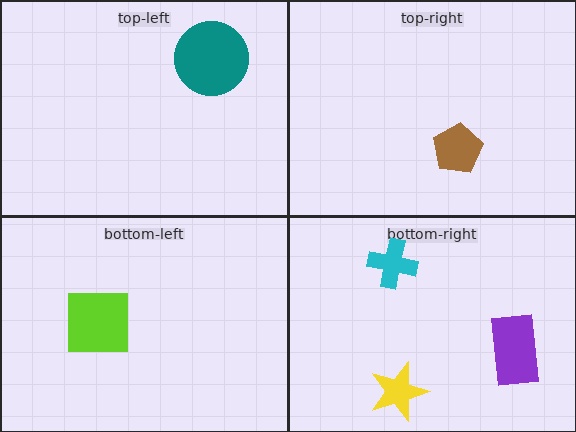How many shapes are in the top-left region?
1.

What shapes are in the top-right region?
The brown pentagon.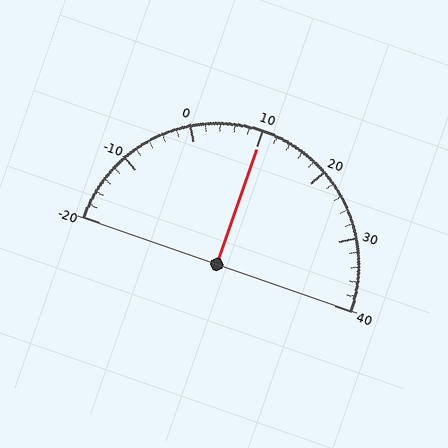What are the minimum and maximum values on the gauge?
The gauge ranges from -20 to 40.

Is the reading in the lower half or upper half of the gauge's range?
The reading is in the upper half of the range (-20 to 40).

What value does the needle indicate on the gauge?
The needle indicates approximately 10.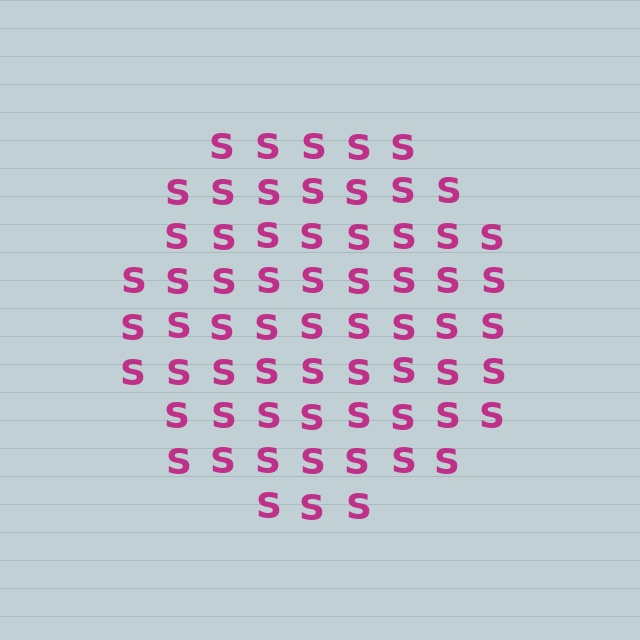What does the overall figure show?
The overall figure shows a circle.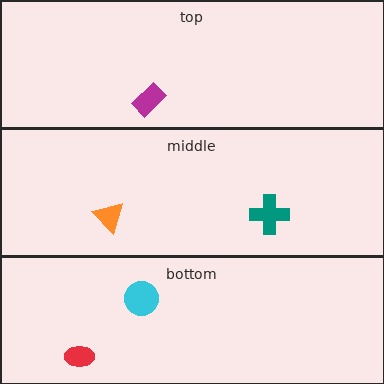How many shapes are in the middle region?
2.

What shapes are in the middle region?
The orange triangle, the teal cross.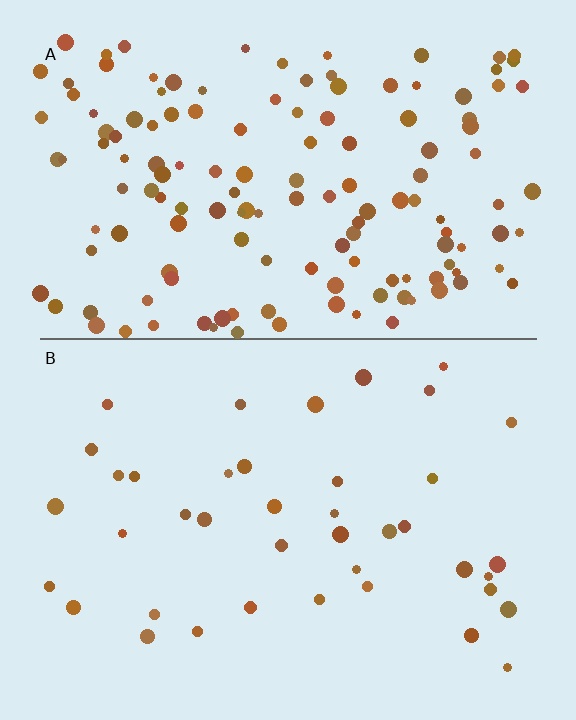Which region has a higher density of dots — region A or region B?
A (the top).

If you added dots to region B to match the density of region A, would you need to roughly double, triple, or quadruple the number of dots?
Approximately quadruple.